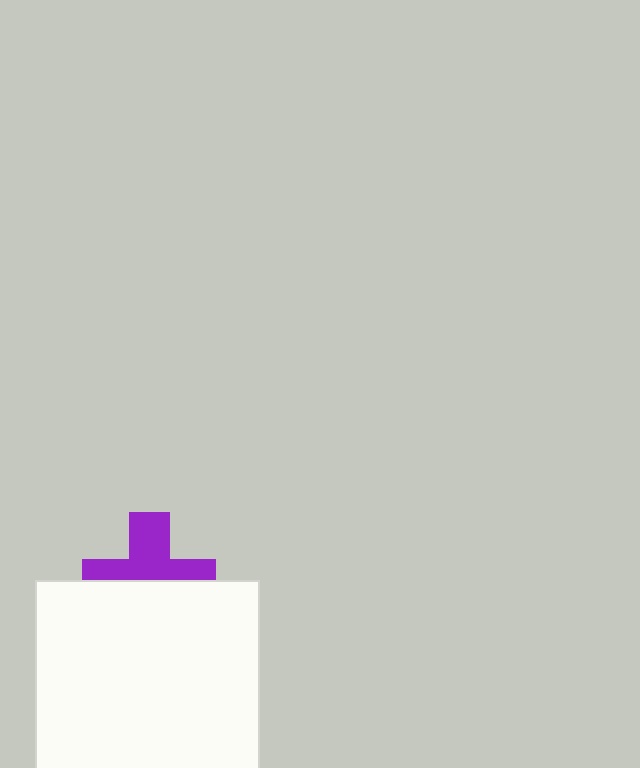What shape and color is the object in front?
The object in front is a white square.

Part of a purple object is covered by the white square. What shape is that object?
It is a cross.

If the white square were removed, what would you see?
You would see the complete purple cross.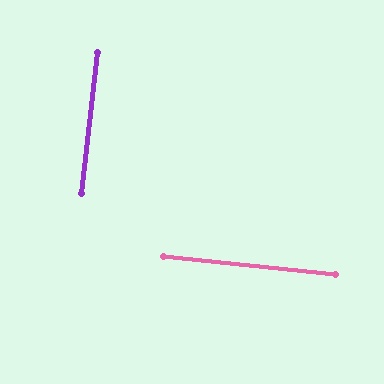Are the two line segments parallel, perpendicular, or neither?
Perpendicular — they meet at approximately 89°.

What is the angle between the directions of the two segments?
Approximately 89 degrees.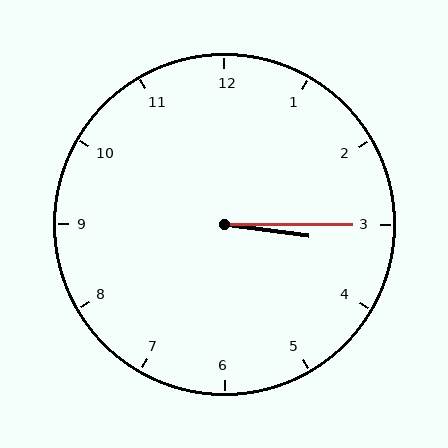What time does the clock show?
3:15.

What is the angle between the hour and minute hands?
Approximately 8 degrees.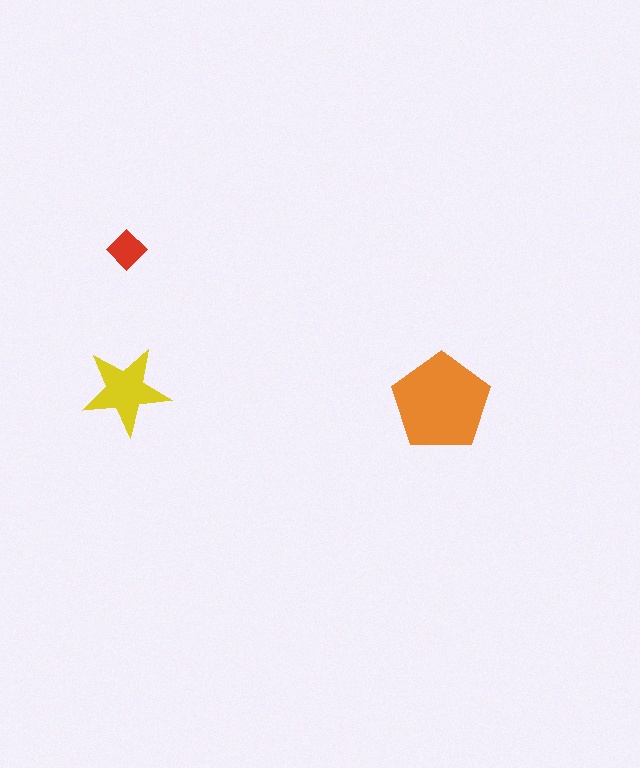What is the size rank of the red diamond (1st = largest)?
3rd.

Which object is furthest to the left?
The yellow star is leftmost.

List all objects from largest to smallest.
The orange pentagon, the yellow star, the red diamond.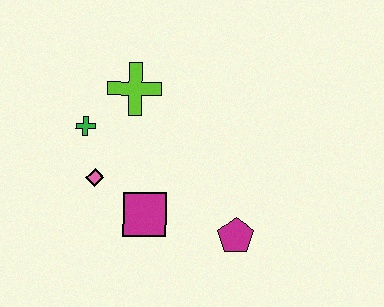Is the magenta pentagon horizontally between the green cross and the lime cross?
No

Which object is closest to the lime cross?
The green cross is closest to the lime cross.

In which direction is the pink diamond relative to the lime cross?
The pink diamond is below the lime cross.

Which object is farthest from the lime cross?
The magenta pentagon is farthest from the lime cross.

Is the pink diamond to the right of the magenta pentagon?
No